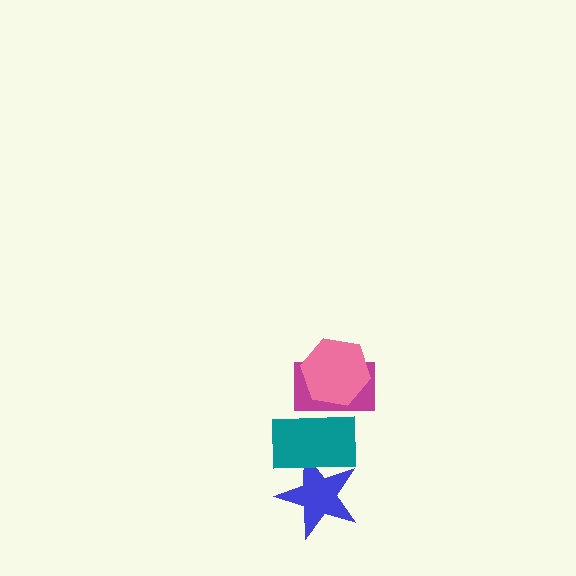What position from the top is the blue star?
The blue star is 4th from the top.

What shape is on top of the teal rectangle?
The magenta rectangle is on top of the teal rectangle.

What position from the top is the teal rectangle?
The teal rectangle is 3rd from the top.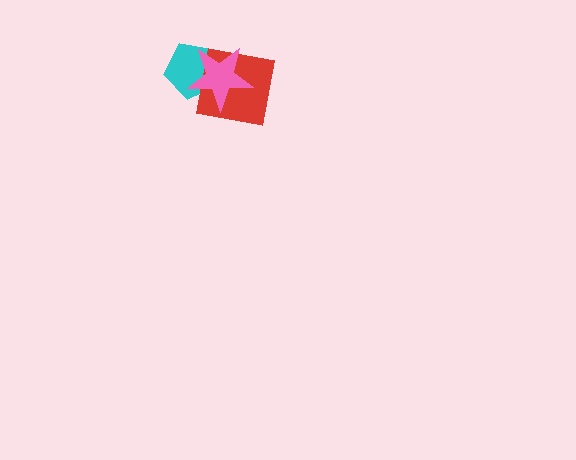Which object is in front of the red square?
The pink star is in front of the red square.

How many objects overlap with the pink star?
2 objects overlap with the pink star.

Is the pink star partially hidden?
No, no other shape covers it.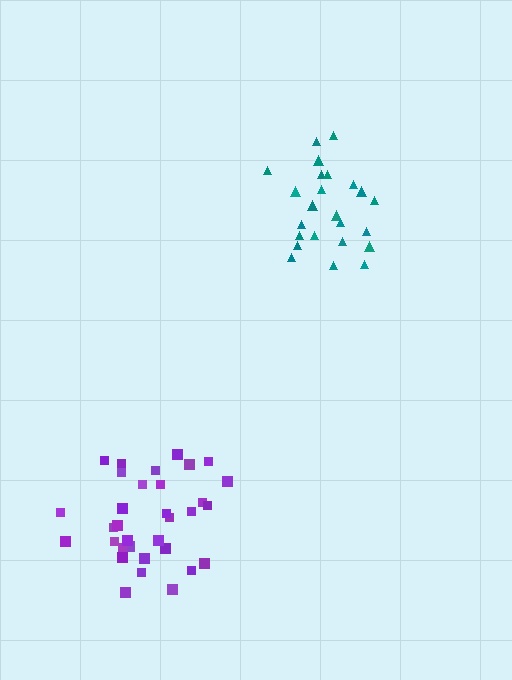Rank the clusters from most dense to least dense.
purple, teal.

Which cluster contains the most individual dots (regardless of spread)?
Purple (34).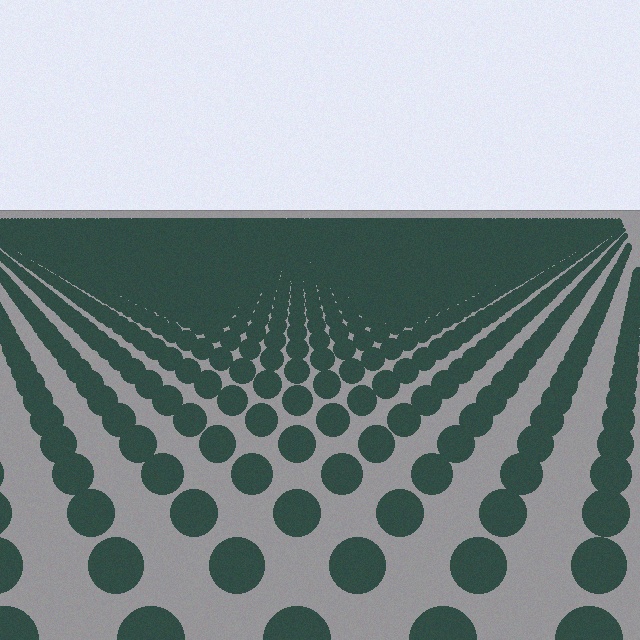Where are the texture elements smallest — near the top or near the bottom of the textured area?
Near the top.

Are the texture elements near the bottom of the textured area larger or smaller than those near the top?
Larger. Near the bottom, elements are closer to the viewer and appear at a bigger on-screen size.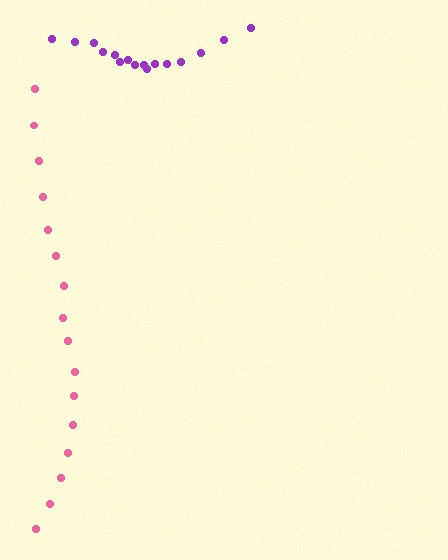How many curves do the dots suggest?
There are 2 distinct paths.